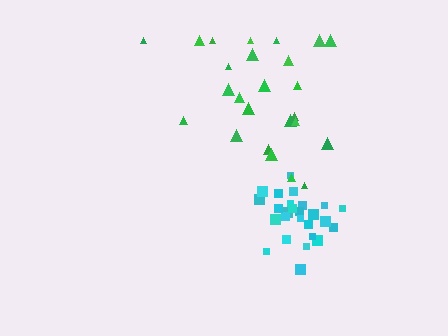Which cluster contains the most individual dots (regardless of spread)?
Cyan (26).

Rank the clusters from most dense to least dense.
cyan, green.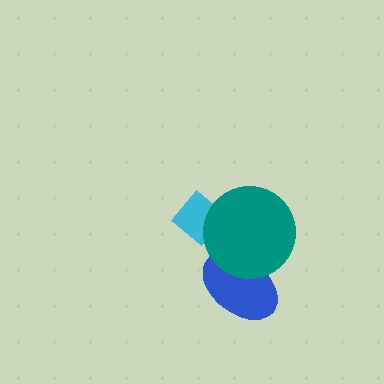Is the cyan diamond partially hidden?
Yes, it is partially covered by another shape.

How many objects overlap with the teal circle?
2 objects overlap with the teal circle.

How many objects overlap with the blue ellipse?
1 object overlaps with the blue ellipse.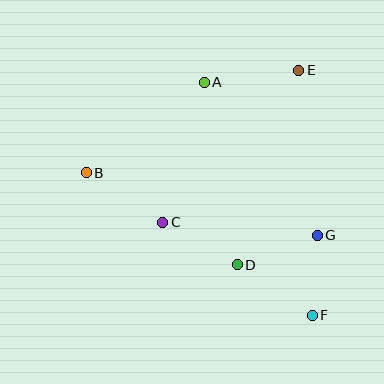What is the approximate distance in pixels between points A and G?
The distance between A and G is approximately 190 pixels.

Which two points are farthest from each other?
Points B and F are farthest from each other.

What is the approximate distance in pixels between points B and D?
The distance between B and D is approximately 177 pixels.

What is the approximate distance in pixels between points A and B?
The distance between A and B is approximately 148 pixels.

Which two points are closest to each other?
Points F and G are closest to each other.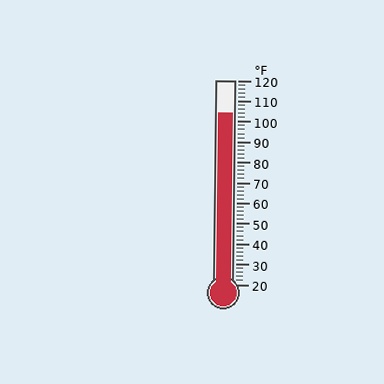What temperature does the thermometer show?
The thermometer shows approximately 104°F.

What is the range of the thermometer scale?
The thermometer scale ranges from 20°F to 120°F.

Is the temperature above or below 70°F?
The temperature is above 70°F.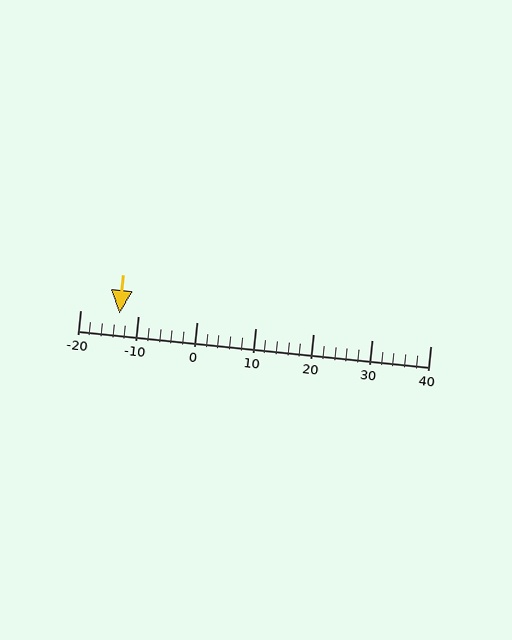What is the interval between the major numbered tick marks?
The major tick marks are spaced 10 units apart.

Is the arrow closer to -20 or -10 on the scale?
The arrow is closer to -10.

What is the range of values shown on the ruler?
The ruler shows values from -20 to 40.